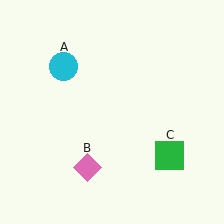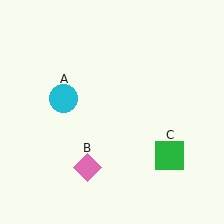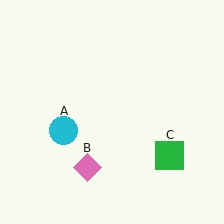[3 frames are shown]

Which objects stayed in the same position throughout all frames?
Pink diamond (object B) and green square (object C) remained stationary.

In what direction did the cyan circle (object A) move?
The cyan circle (object A) moved down.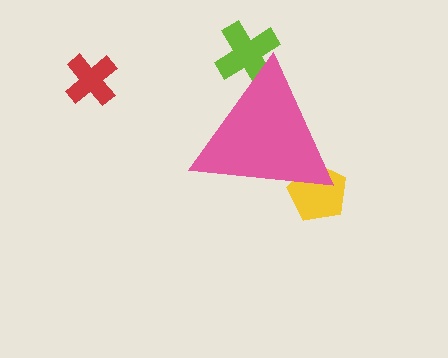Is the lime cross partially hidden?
Yes, the lime cross is partially hidden behind the pink triangle.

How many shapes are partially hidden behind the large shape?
2 shapes are partially hidden.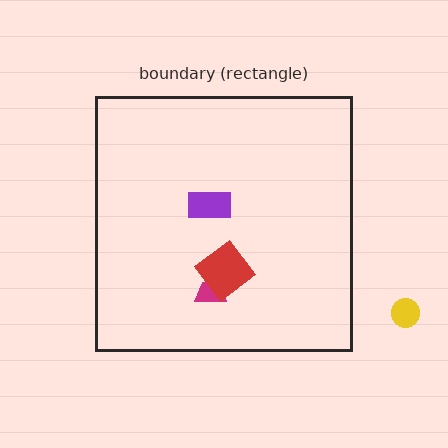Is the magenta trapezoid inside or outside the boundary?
Inside.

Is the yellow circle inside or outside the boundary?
Outside.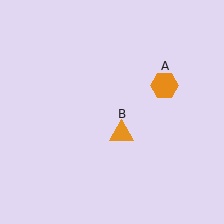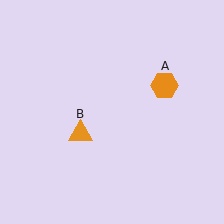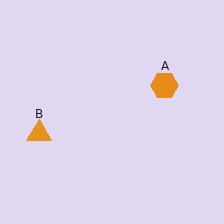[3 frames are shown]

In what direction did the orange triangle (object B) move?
The orange triangle (object B) moved left.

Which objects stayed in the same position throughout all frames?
Orange hexagon (object A) remained stationary.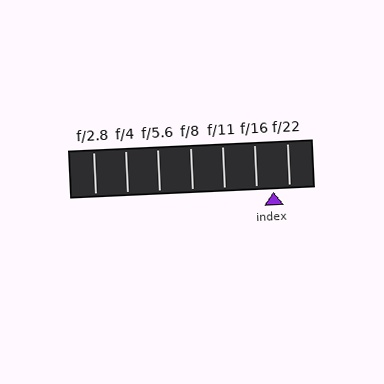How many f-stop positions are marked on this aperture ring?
There are 7 f-stop positions marked.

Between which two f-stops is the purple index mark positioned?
The index mark is between f/16 and f/22.